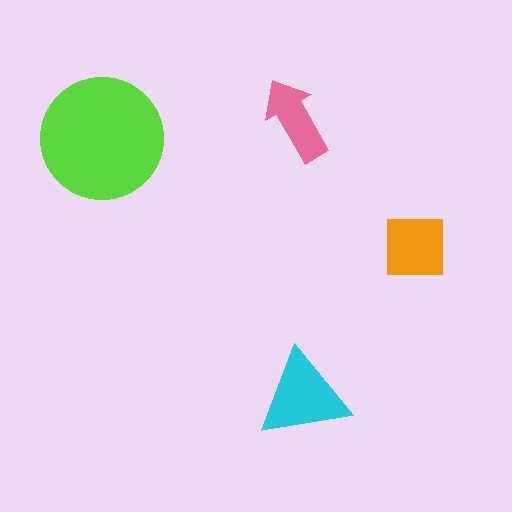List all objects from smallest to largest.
The pink arrow, the orange square, the cyan triangle, the lime circle.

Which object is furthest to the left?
The lime circle is leftmost.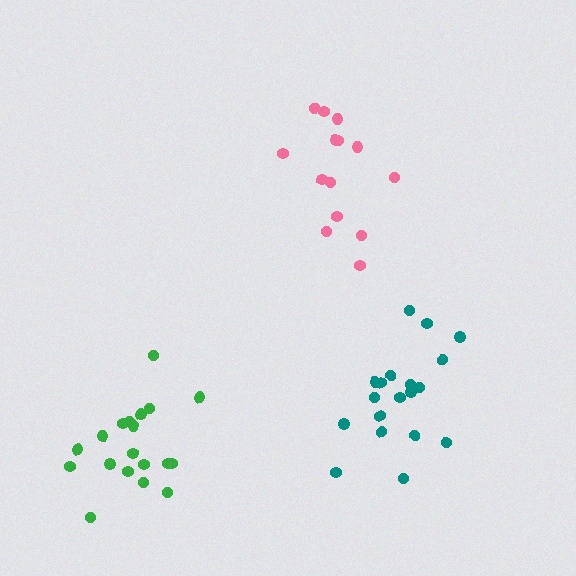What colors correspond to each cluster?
The clusters are colored: teal, green, pink.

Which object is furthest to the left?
The green cluster is leftmost.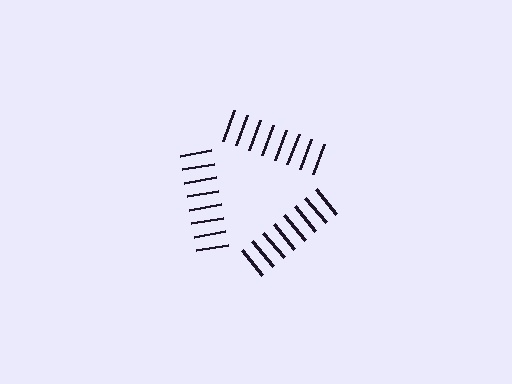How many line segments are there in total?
24 — 8 along each of the 3 edges.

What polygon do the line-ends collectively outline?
An illusory triangle — the line segments terminate on its edges but no continuous stroke is drawn.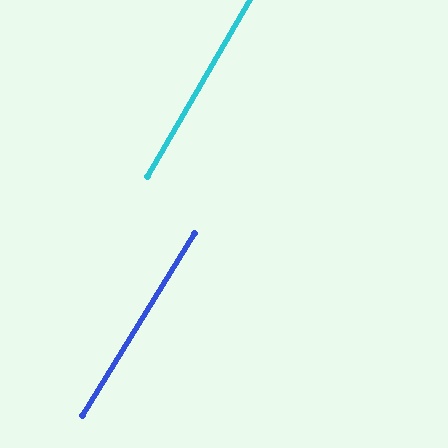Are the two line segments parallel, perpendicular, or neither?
Parallel — their directions differ by only 1.7°.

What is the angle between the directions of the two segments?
Approximately 2 degrees.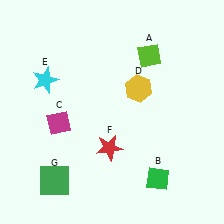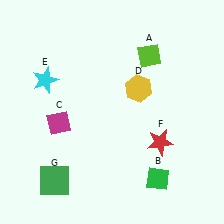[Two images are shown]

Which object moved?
The red star (F) moved right.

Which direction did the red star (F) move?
The red star (F) moved right.